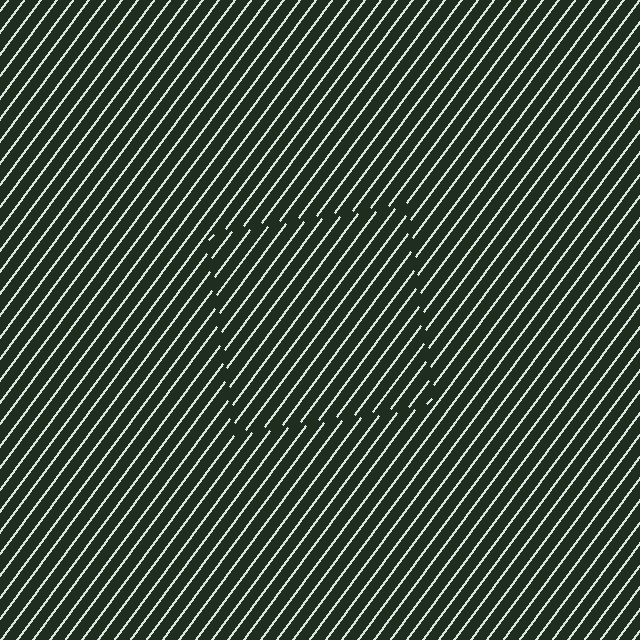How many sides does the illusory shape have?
4 sides — the line-ends trace a square.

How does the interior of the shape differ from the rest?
The interior of the shape contains the same grating, shifted by half a period — the contour is defined by the phase discontinuity where line-ends from the inner and outer gratings abut.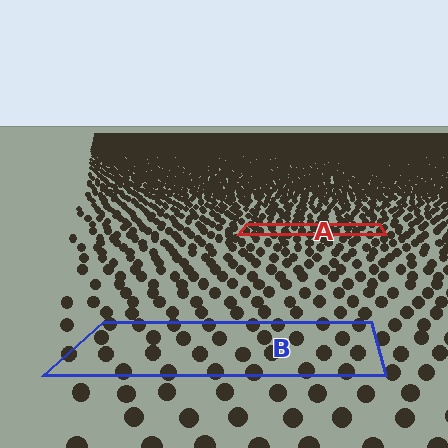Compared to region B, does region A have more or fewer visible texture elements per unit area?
Region A has more texture elements per unit area — they are packed more densely because it is farther away.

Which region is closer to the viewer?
Region B is closer. The texture elements there are larger and more spread out.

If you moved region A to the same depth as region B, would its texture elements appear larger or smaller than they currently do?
They would appear larger. At a closer depth, the same texture elements are projected at a bigger on-screen size.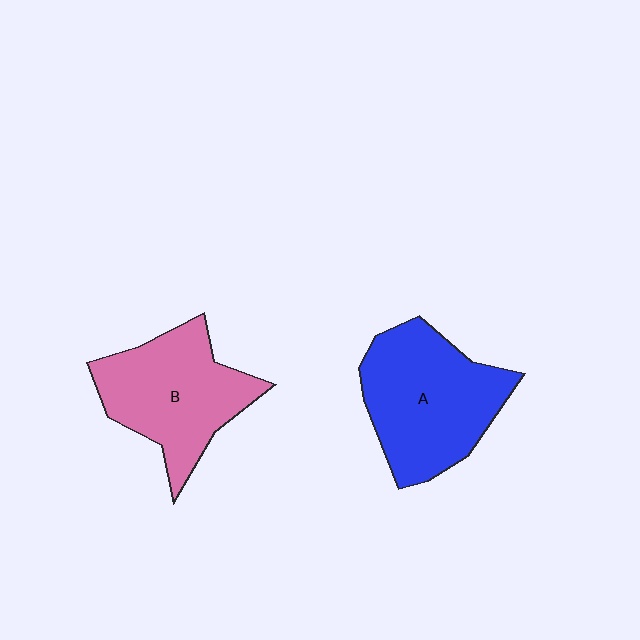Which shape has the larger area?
Shape A (blue).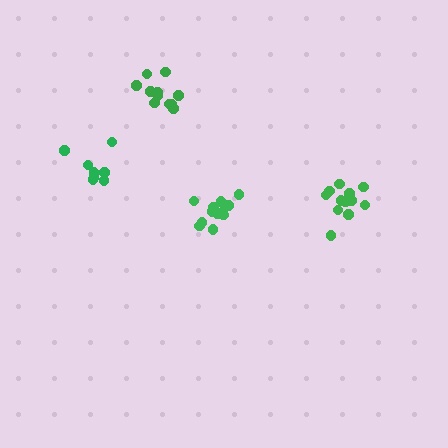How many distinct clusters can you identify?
There are 4 distinct clusters.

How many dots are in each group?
Group 1: 14 dots, Group 2: 11 dots, Group 3: 12 dots, Group 4: 8 dots (45 total).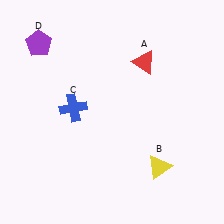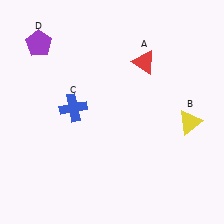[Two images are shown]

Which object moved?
The yellow triangle (B) moved up.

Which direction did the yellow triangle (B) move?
The yellow triangle (B) moved up.